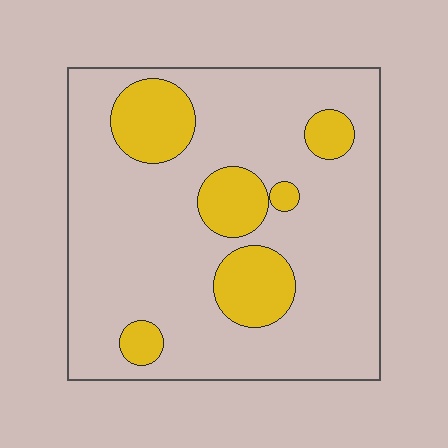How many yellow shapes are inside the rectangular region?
6.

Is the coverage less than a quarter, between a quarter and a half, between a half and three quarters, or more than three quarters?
Less than a quarter.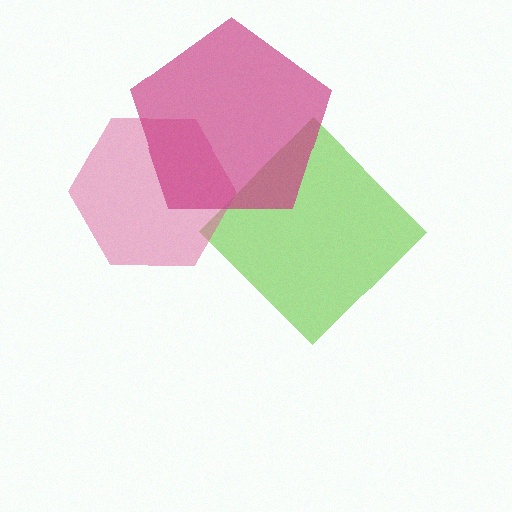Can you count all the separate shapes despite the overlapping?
Yes, there are 3 separate shapes.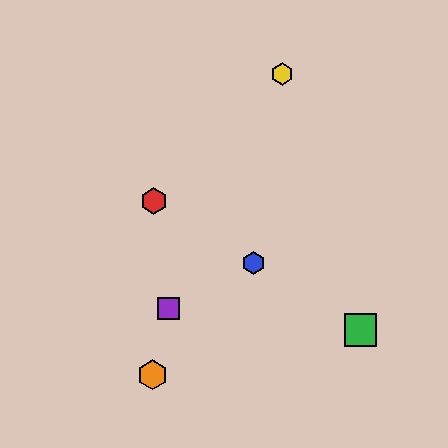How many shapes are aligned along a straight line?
3 shapes (the red hexagon, the blue hexagon, the green square) are aligned along a straight line.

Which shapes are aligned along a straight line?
The red hexagon, the blue hexagon, the green square are aligned along a straight line.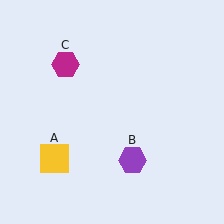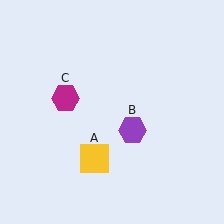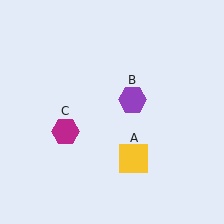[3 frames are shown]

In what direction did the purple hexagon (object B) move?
The purple hexagon (object B) moved up.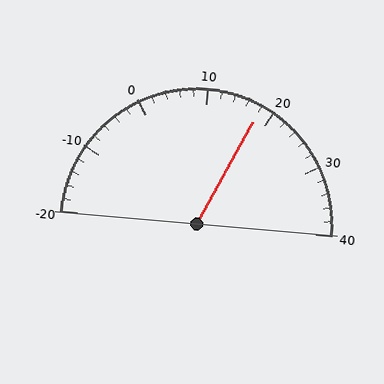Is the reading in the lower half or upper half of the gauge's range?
The reading is in the upper half of the range (-20 to 40).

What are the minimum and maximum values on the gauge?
The gauge ranges from -20 to 40.